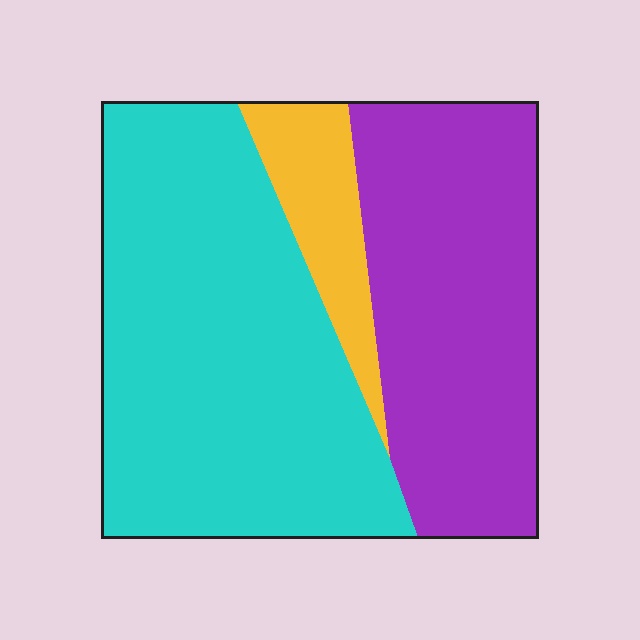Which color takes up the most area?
Cyan, at roughly 50%.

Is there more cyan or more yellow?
Cyan.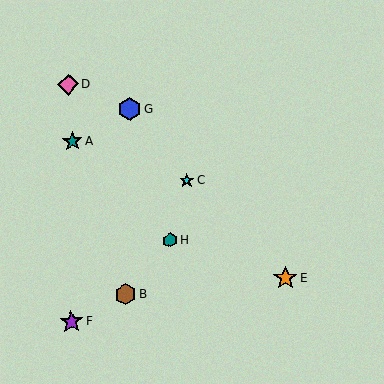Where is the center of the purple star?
The center of the purple star is at (71, 322).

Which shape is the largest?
The orange star (labeled E) is the largest.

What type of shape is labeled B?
Shape B is a brown hexagon.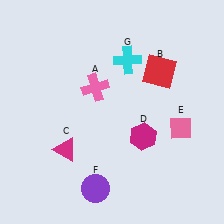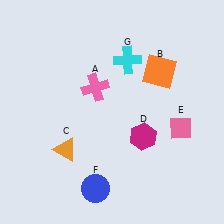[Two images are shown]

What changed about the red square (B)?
In Image 1, B is red. In Image 2, it changed to orange.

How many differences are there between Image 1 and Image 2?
There are 3 differences between the two images.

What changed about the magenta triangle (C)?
In Image 1, C is magenta. In Image 2, it changed to orange.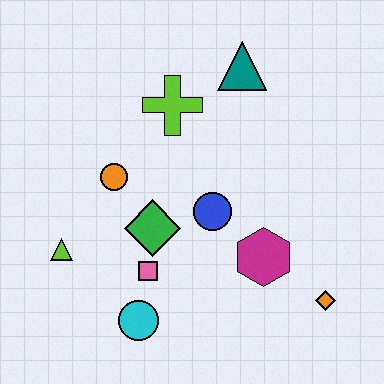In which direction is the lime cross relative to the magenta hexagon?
The lime cross is above the magenta hexagon.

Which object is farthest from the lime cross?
The orange diamond is farthest from the lime cross.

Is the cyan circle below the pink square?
Yes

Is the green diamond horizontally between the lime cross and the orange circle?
Yes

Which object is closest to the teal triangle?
The lime cross is closest to the teal triangle.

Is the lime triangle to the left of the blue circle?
Yes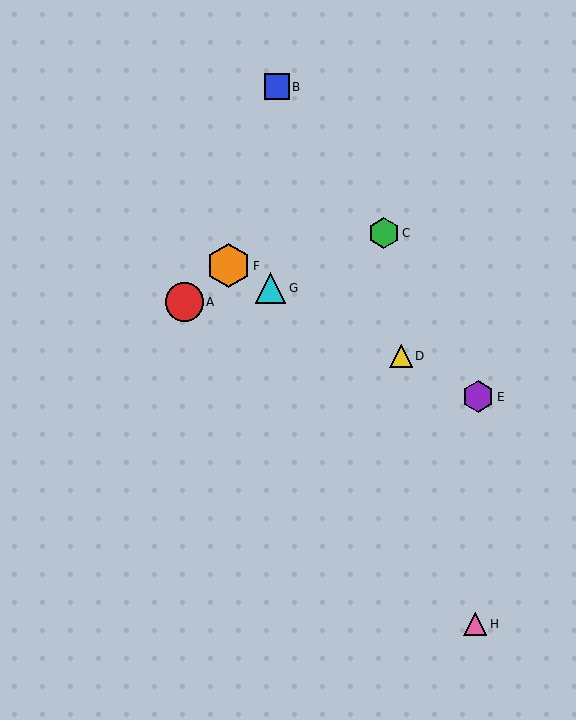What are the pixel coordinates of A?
Object A is at (184, 302).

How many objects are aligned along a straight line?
4 objects (D, E, F, G) are aligned along a straight line.